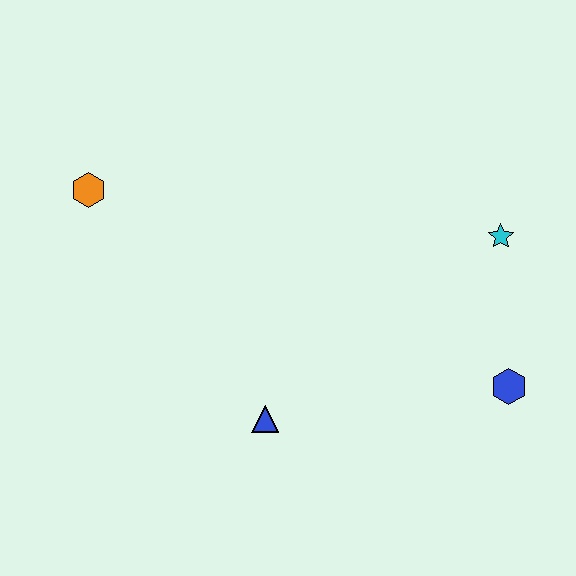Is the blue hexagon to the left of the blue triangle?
No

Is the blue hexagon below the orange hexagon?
Yes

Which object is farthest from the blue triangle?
The cyan star is farthest from the blue triangle.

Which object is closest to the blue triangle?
The blue hexagon is closest to the blue triangle.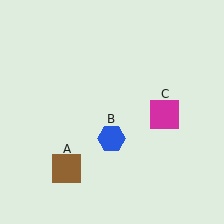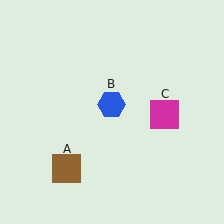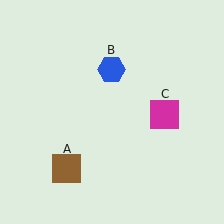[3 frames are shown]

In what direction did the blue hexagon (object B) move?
The blue hexagon (object B) moved up.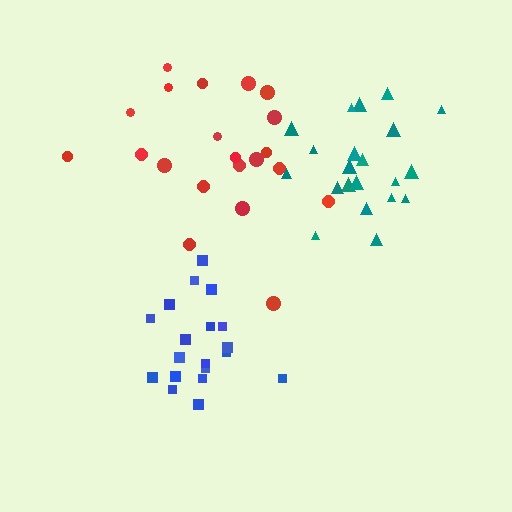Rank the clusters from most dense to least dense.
blue, teal, red.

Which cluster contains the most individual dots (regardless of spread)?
Red (21).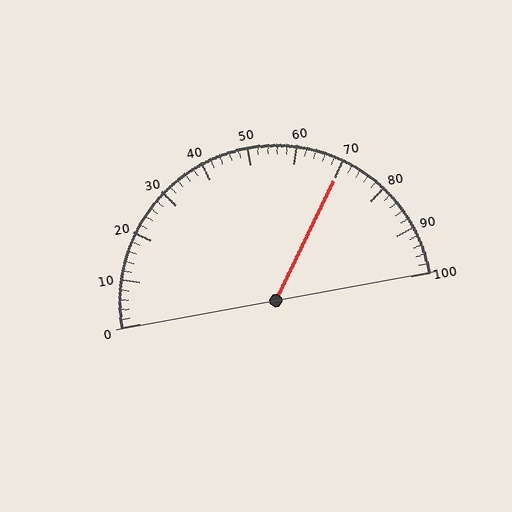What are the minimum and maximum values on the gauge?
The gauge ranges from 0 to 100.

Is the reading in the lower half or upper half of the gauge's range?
The reading is in the upper half of the range (0 to 100).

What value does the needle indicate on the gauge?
The needle indicates approximately 70.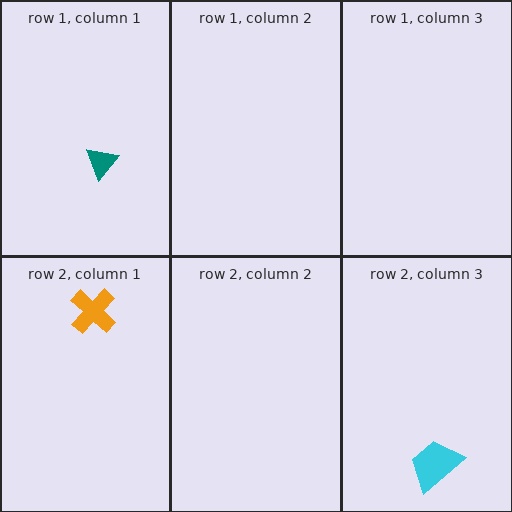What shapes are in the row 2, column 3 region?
The cyan trapezoid.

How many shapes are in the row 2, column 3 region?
1.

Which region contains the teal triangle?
The row 1, column 1 region.